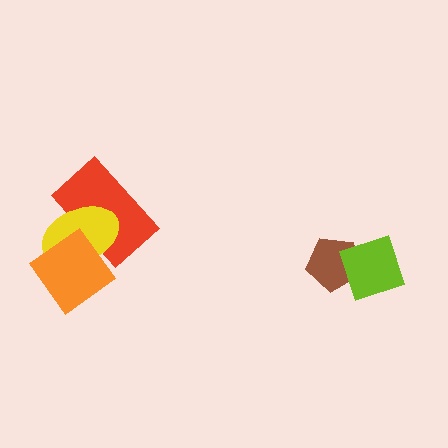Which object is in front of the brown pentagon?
The lime diamond is in front of the brown pentagon.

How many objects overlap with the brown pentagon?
1 object overlaps with the brown pentagon.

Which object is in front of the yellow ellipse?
The orange diamond is in front of the yellow ellipse.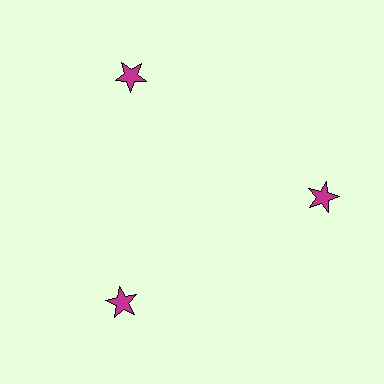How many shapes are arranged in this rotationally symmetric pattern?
There are 3 shapes, arranged in 3 groups of 1.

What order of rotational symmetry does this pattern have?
This pattern has 3-fold rotational symmetry.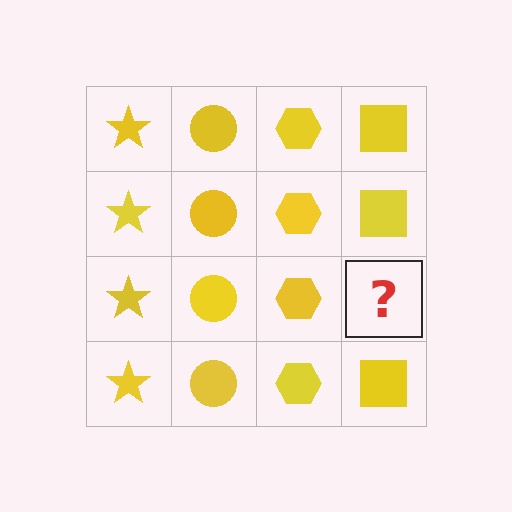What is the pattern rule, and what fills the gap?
The rule is that each column has a consistent shape. The gap should be filled with a yellow square.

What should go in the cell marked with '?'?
The missing cell should contain a yellow square.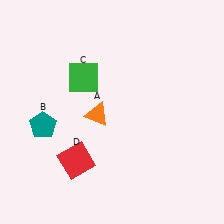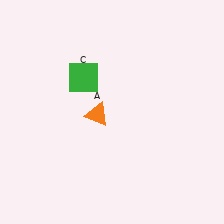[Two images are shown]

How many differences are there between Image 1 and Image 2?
There are 2 differences between the two images.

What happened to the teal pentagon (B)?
The teal pentagon (B) was removed in Image 2. It was in the bottom-left area of Image 1.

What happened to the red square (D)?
The red square (D) was removed in Image 2. It was in the bottom-left area of Image 1.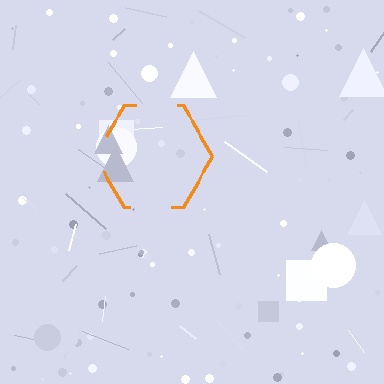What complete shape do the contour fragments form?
The contour fragments form a hexagon.